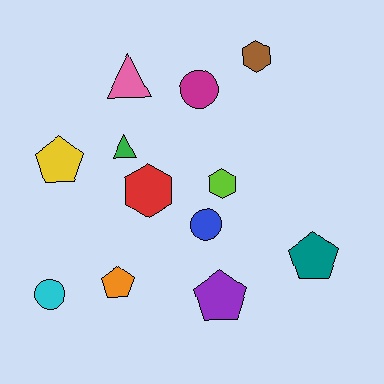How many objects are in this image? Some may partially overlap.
There are 12 objects.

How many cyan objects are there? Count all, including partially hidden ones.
There is 1 cyan object.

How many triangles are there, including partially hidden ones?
There are 2 triangles.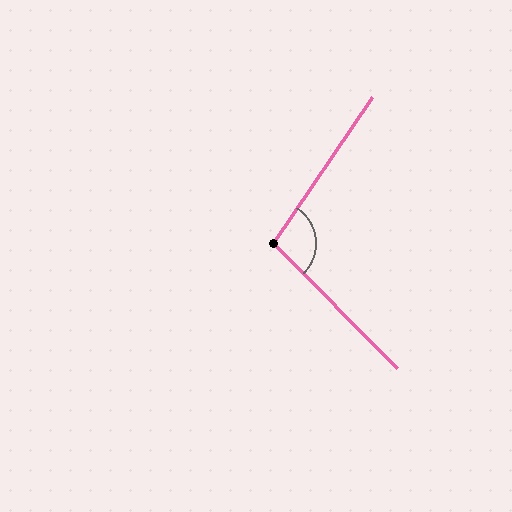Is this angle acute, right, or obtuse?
It is obtuse.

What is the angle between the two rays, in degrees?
Approximately 101 degrees.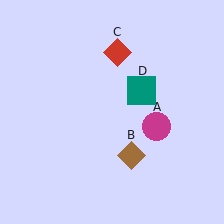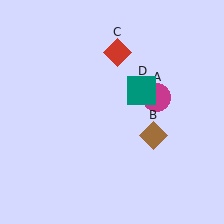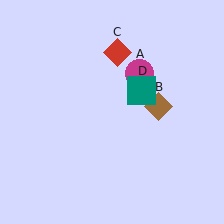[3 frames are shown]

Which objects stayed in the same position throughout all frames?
Red diamond (object C) and teal square (object D) remained stationary.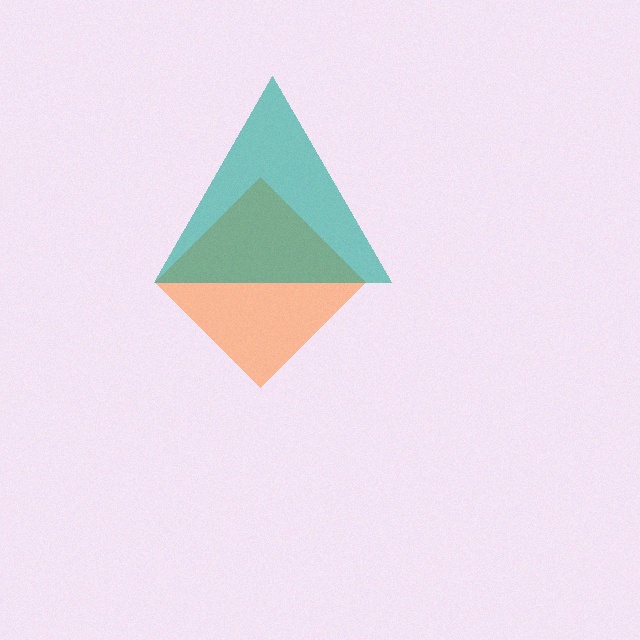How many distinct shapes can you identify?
There are 2 distinct shapes: an orange diamond, a teal triangle.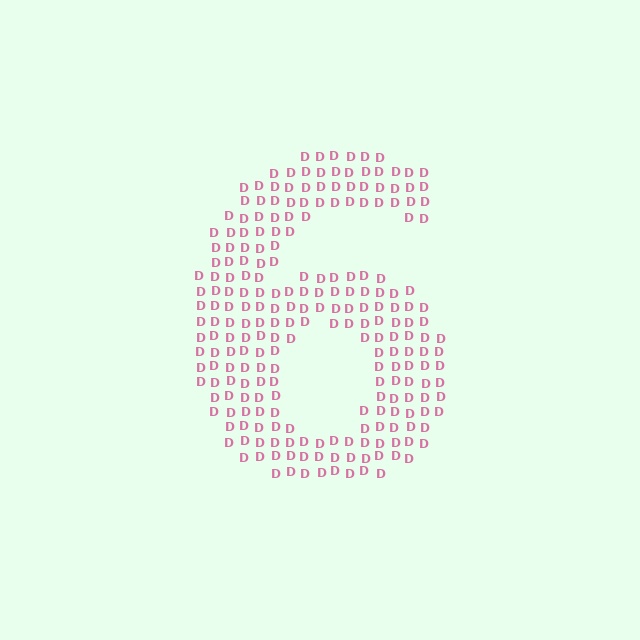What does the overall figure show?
The overall figure shows the digit 6.